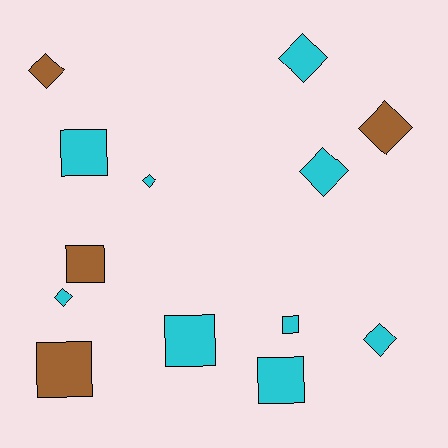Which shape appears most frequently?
Diamond, with 7 objects.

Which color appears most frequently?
Cyan, with 9 objects.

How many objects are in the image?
There are 13 objects.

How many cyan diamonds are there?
There are 5 cyan diamonds.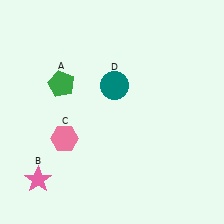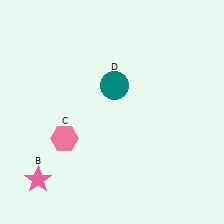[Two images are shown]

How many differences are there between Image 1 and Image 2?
There is 1 difference between the two images.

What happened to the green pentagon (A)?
The green pentagon (A) was removed in Image 2. It was in the top-left area of Image 1.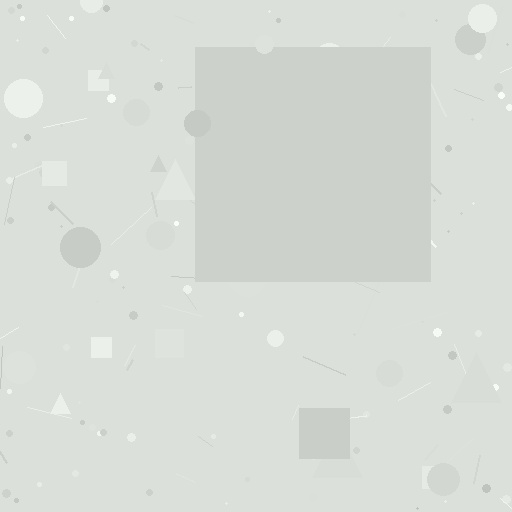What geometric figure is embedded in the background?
A square is embedded in the background.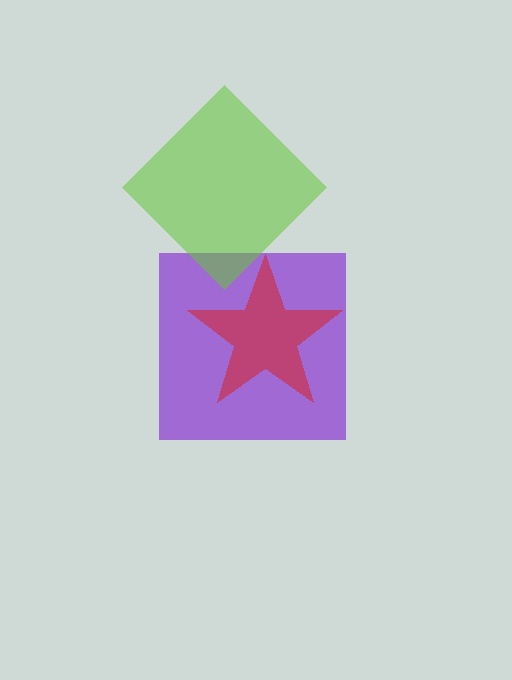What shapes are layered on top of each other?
The layered shapes are: a purple square, a lime diamond, a red star.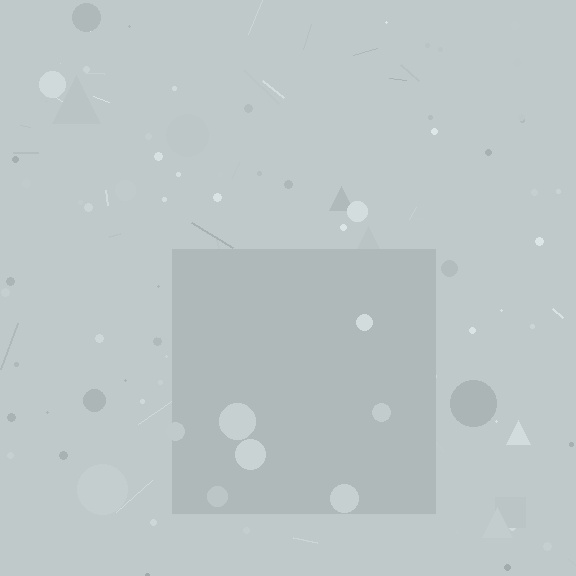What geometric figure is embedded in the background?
A square is embedded in the background.